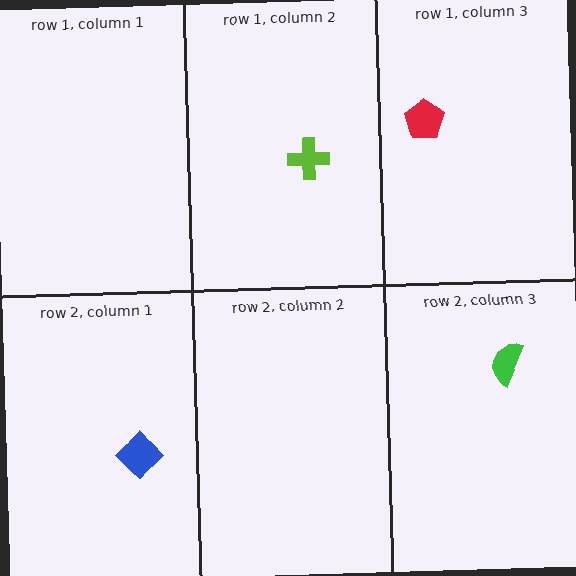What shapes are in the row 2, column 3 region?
The green semicircle.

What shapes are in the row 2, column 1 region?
The blue diamond.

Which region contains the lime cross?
The row 1, column 2 region.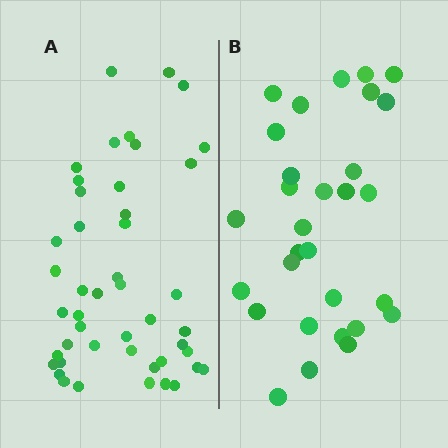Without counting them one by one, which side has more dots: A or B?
Region A (the left region) has more dots.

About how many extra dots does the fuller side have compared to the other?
Region A has approximately 15 more dots than region B.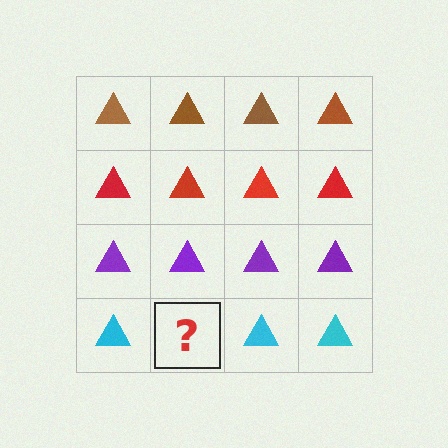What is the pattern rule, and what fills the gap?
The rule is that each row has a consistent color. The gap should be filled with a cyan triangle.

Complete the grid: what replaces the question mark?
The question mark should be replaced with a cyan triangle.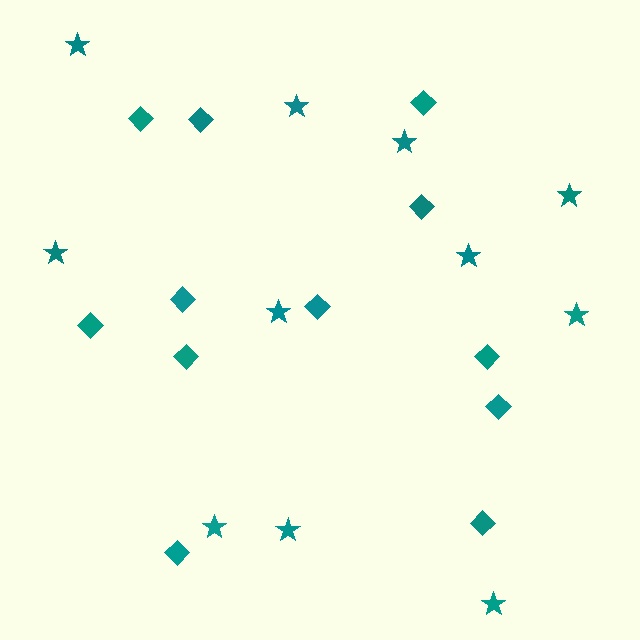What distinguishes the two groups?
There are 2 groups: one group of stars (11) and one group of diamonds (12).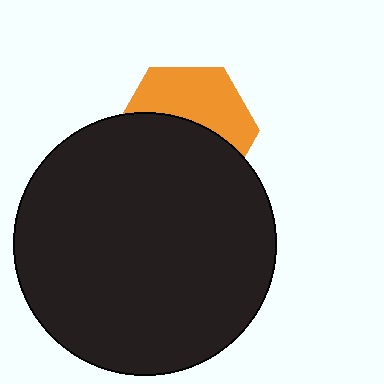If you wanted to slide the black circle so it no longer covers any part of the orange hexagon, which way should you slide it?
Slide it down — that is the most direct way to separate the two shapes.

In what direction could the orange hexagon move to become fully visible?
The orange hexagon could move up. That would shift it out from behind the black circle entirely.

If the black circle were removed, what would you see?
You would see the complete orange hexagon.